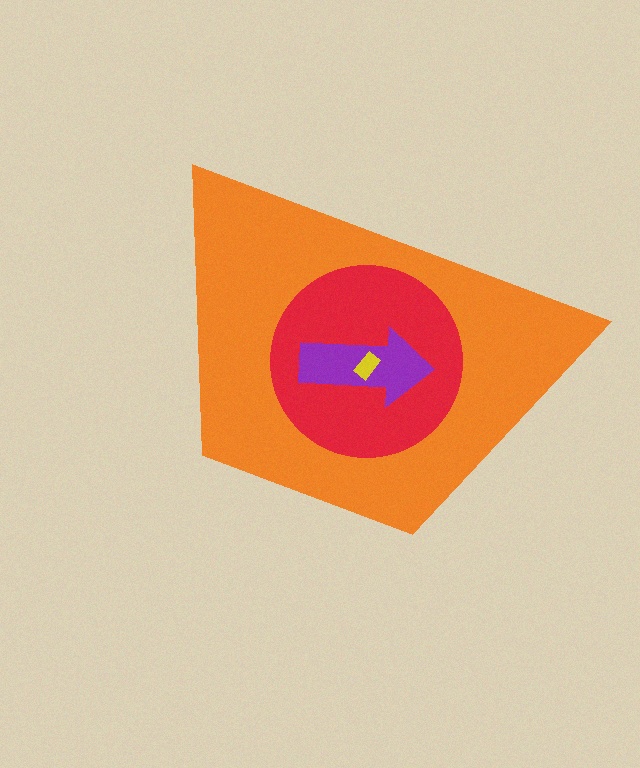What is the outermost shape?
The orange trapezoid.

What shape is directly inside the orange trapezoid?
The red circle.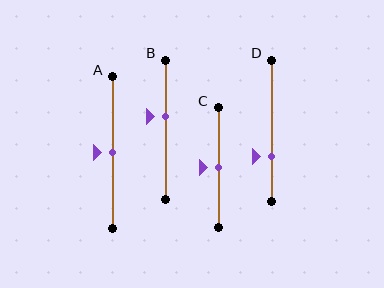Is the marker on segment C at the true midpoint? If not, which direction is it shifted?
Yes, the marker on segment C is at the true midpoint.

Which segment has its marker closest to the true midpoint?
Segment A has its marker closest to the true midpoint.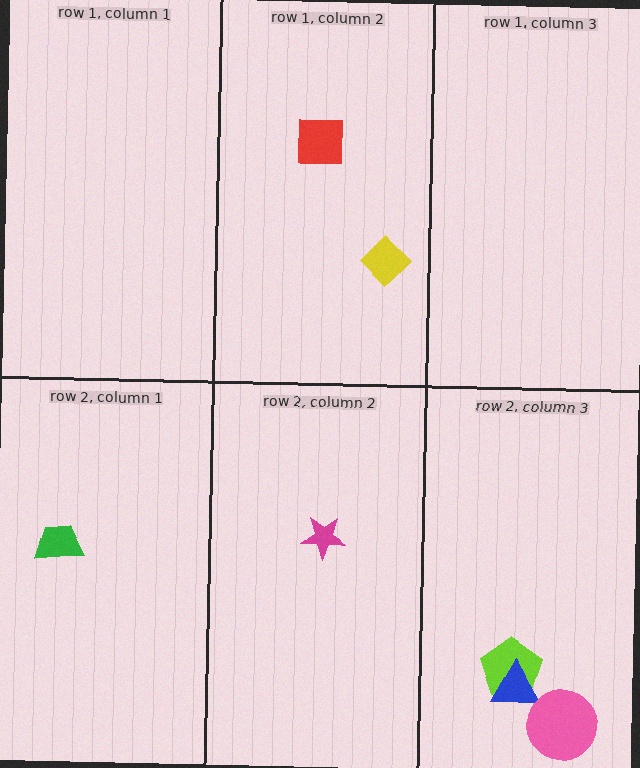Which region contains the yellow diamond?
The row 1, column 2 region.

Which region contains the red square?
The row 1, column 2 region.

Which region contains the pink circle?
The row 2, column 3 region.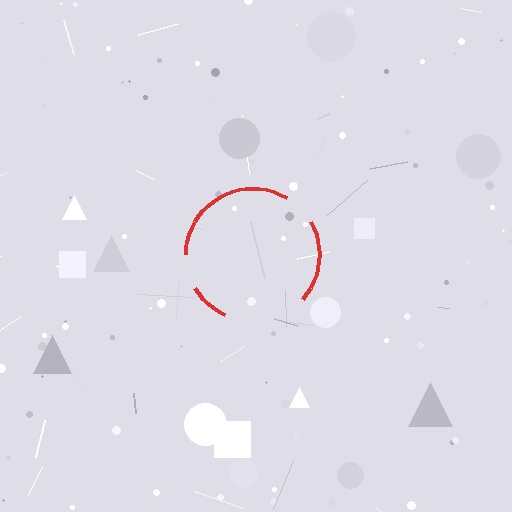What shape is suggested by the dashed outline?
The dashed outline suggests a circle.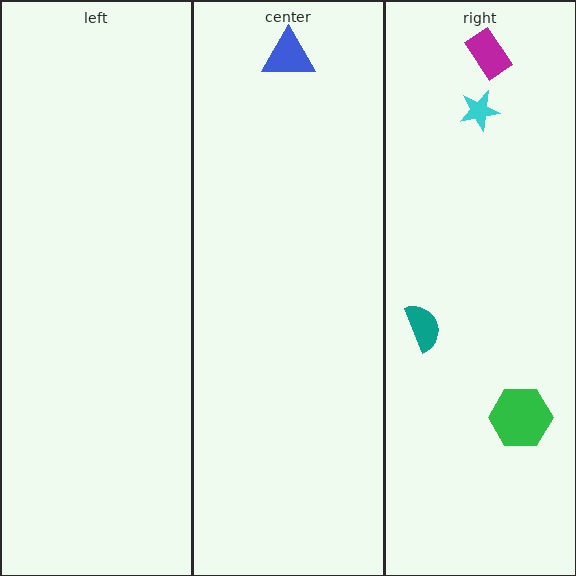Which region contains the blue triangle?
The center region.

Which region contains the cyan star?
The right region.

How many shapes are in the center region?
1.